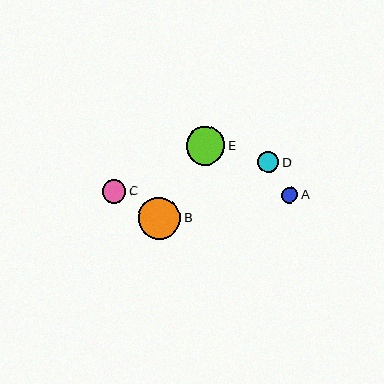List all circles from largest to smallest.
From largest to smallest: B, E, C, D, A.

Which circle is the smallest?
Circle A is the smallest with a size of approximately 16 pixels.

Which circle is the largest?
Circle B is the largest with a size of approximately 42 pixels.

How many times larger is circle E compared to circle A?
Circle E is approximately 2.4 times the size of circle A.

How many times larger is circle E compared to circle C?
Circle E is approximately 1.7 times the size of circle C.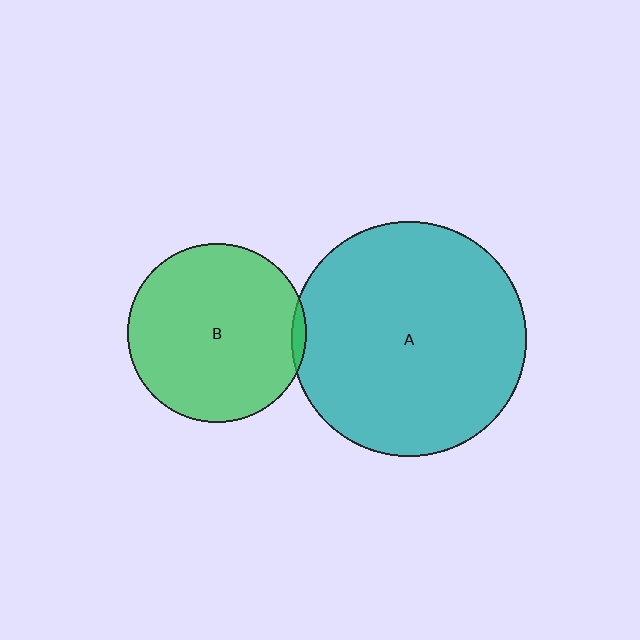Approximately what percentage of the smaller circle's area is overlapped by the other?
Approximately 5%.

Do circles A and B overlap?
Yes.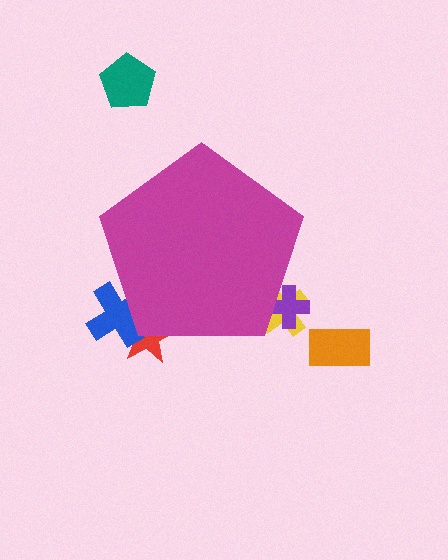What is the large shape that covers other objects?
A magenta pentagon.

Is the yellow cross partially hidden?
Yes, the yellow cross is partially hidden behind the magenta pentagon.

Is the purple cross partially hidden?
Yes, the purple cross is partially hidden behind the magenta pentagon.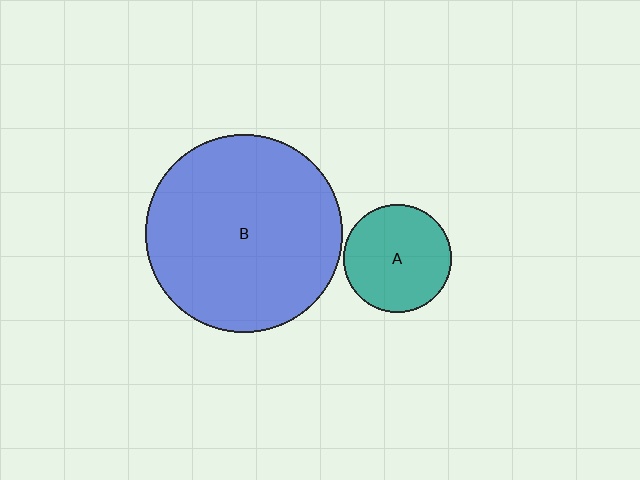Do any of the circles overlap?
No, none of the circles overlap.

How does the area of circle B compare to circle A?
Approximately 3.3 times.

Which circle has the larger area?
Circle B (blue).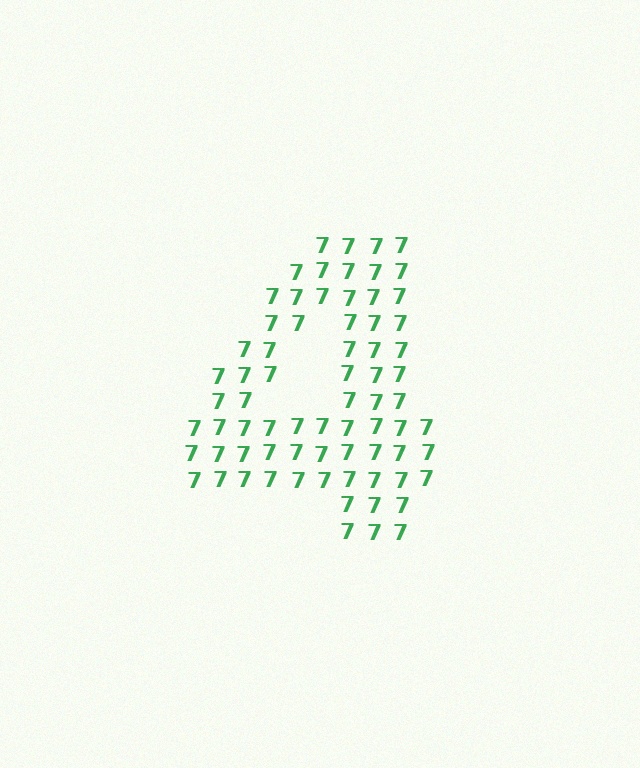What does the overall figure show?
The overall figure shows the digit 4.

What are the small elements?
The small elements are digit 7's.